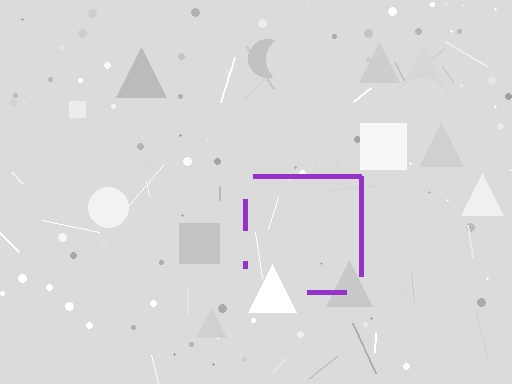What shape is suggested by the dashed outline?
The dashed outline suggests a square.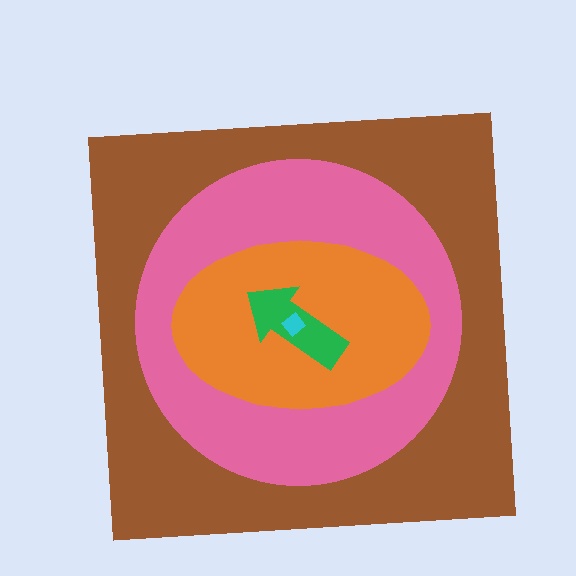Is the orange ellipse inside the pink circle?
Yes.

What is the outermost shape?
The brown square.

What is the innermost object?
The cyan diamond.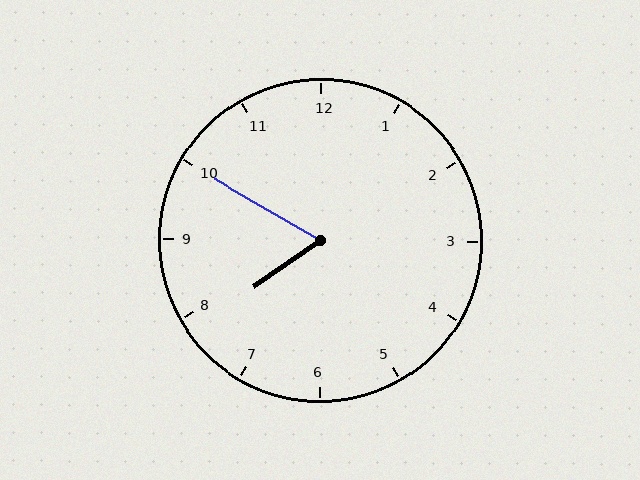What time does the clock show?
7:50.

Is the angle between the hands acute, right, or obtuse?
It is acute.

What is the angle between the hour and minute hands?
Approximately 65 degrees.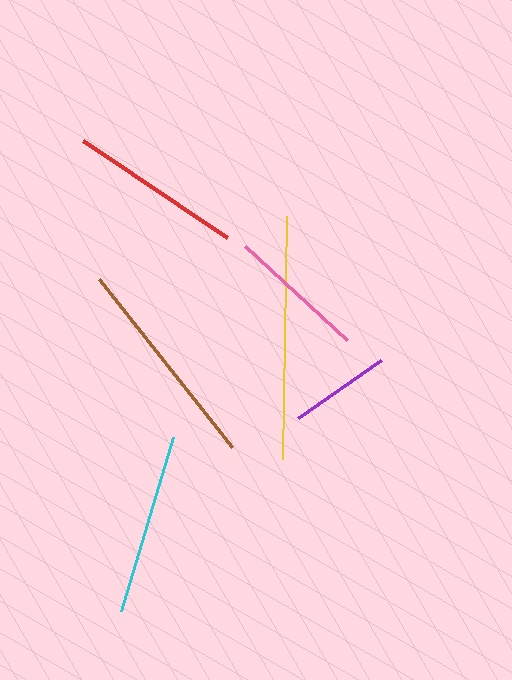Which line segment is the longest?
The yellow line is the longest at approximately 243 pixels.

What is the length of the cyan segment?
The cyan segment is approximately 182 pixels long.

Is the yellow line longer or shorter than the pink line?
The yellow line is longer than the pink line.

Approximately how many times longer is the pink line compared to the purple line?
The pink line is approximately 1.4 times the length of the purple line.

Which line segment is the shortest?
The purple line is the shortest at approximately 101 pixels.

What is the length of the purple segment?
The purple segment is approximately 101 pixels long.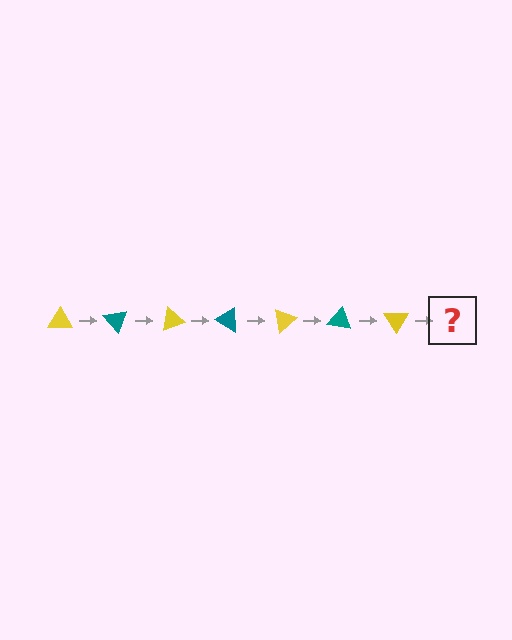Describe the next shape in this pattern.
It should be a teal triangle, rotated 350 degrees from the start.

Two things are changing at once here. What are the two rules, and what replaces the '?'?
The two rules are that it rotates 50 degrees each step and the color cycles through yellow and teal. The '?' should be a teal triangle, rotated 350 degrees from the start.